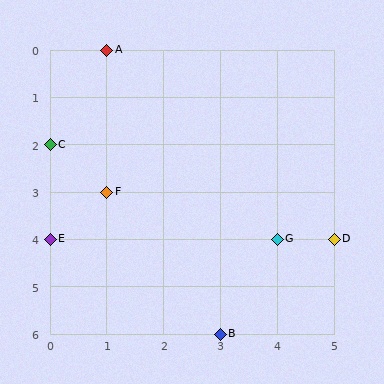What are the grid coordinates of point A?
Point A is at grid coordinates (1, 0).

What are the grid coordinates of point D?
Point D is at grid coordinates (5, 4).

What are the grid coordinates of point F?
Point F is at grid coordinates (1, 3).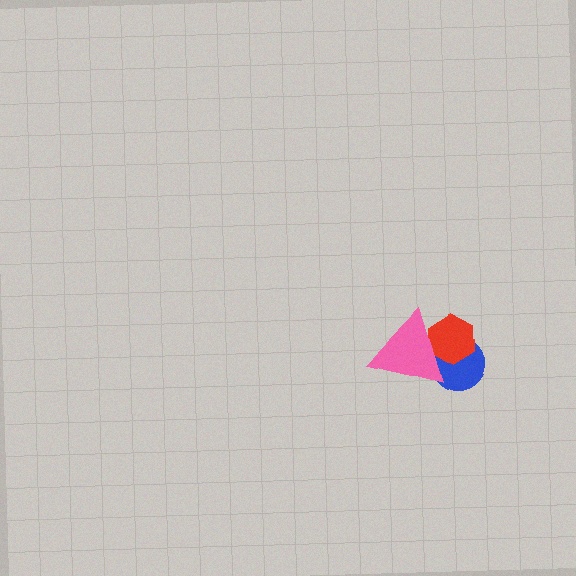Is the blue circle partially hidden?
Yes, it is partially covered by another shape.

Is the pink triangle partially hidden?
No, no other shape covers it.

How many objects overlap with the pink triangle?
2 objects overlap with the pink triangle.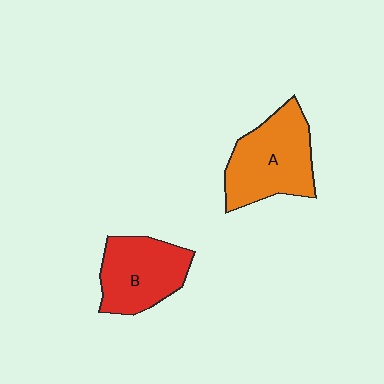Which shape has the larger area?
Shape A (orange).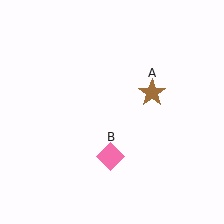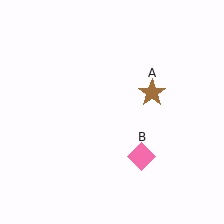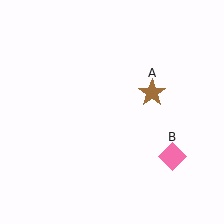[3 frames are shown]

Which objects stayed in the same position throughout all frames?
Brown star (object A) remained stationary.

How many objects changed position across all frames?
1 object changed position: pink diamond (object B).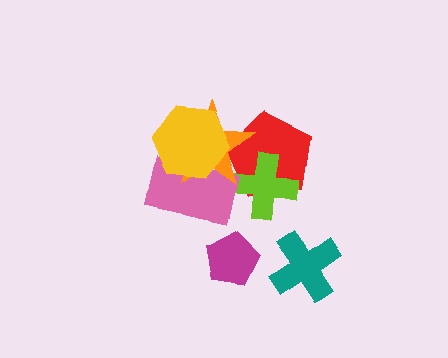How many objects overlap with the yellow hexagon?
2 objects overlap with the yellow hexagon.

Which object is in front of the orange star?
The yellow hexagon is in front of the orange star.